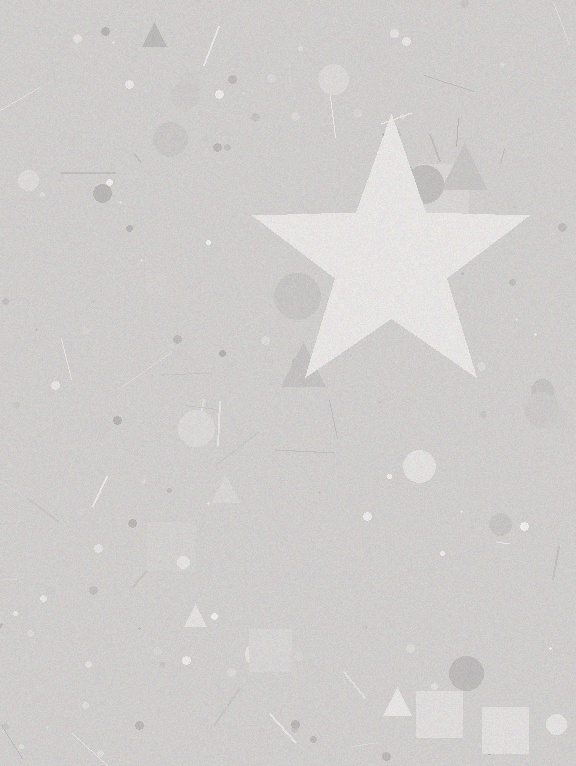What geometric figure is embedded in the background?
A star is embedded in the background.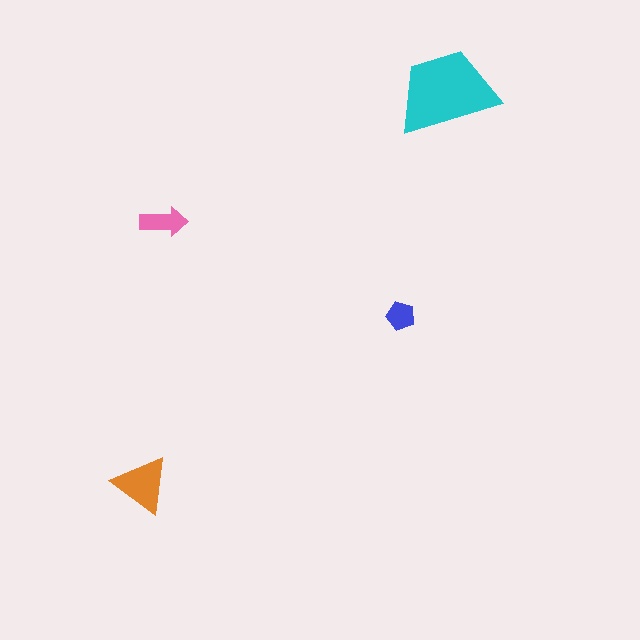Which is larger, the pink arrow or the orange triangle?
The orange triangle.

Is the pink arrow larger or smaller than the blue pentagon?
Larger.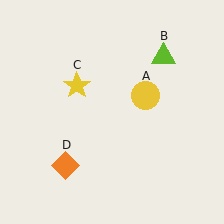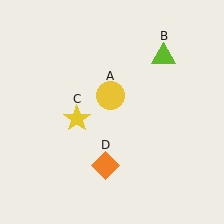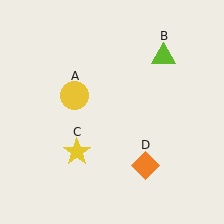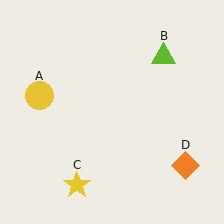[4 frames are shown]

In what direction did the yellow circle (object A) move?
The yellow circle (object A) moved left.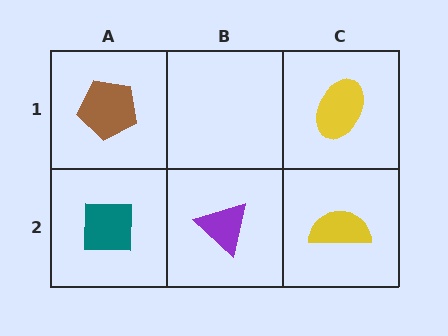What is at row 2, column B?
A purple triangle.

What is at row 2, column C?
A yellow semicircle.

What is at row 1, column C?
A yellow ellipse.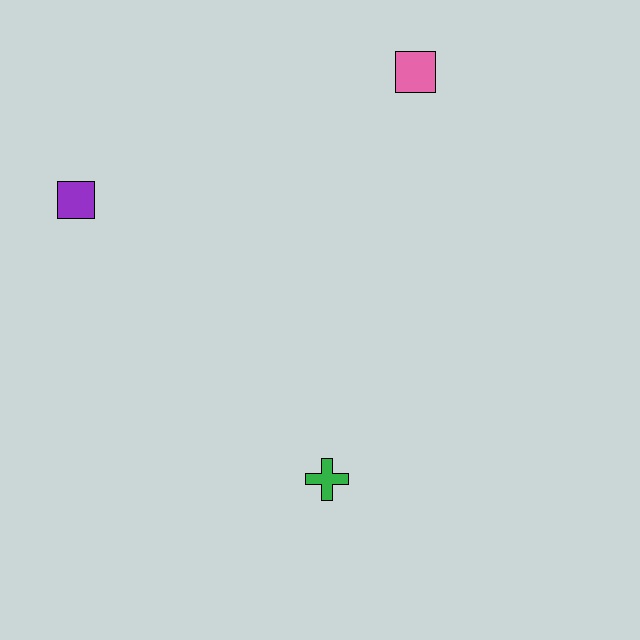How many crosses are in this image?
There is 1 cross.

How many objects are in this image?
There are 3 objects.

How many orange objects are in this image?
There are no orange objects.